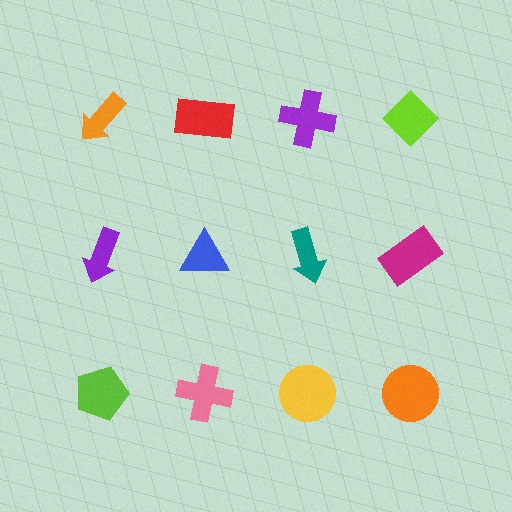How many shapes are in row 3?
4 shapes.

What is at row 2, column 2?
A blue triangle.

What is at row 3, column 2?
A pink cross.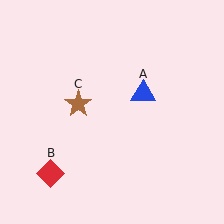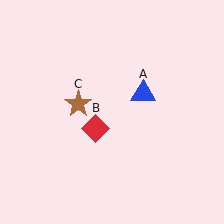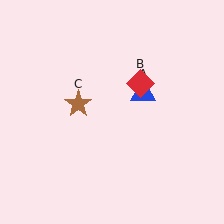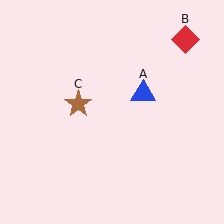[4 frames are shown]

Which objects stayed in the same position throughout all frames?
Blue triangle (object A) and brown star (object C) remained stationary.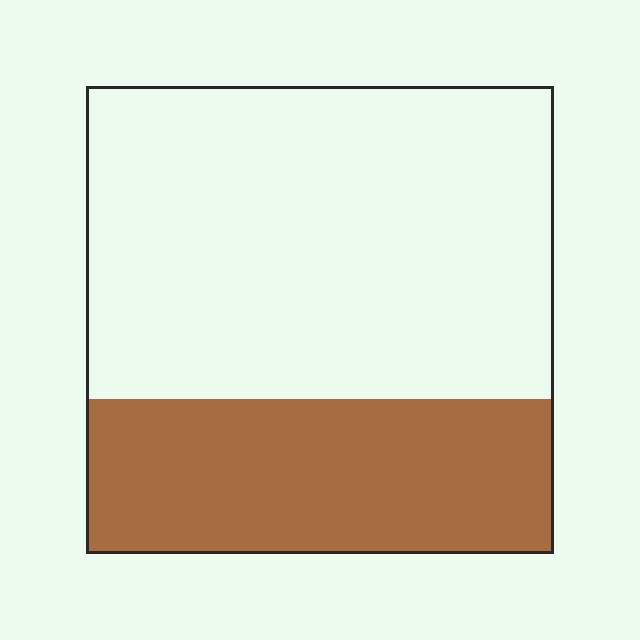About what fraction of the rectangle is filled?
About one third (1/3).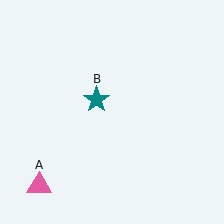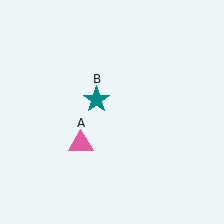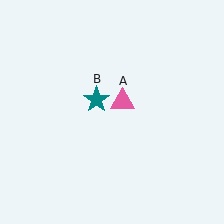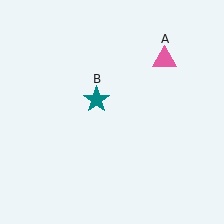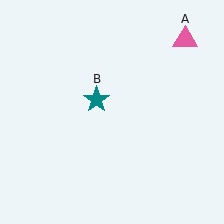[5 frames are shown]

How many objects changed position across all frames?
1 object changed position: pink triangle (object A).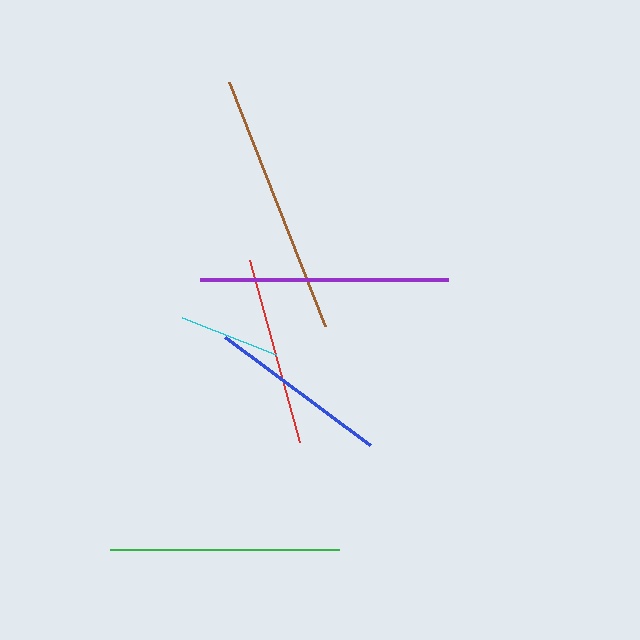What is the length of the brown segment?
The brown segment is approximately 262 pixels long.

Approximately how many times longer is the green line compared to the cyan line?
The green line is approximately 2.3 times the length of the cyan line.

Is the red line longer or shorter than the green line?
The green line is longer than the red line.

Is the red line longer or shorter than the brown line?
The brown line is longer than the red line.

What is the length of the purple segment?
The purple segment is approximately 248 pixels long.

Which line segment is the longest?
The brown line is the longest at approximately 262 pixels.